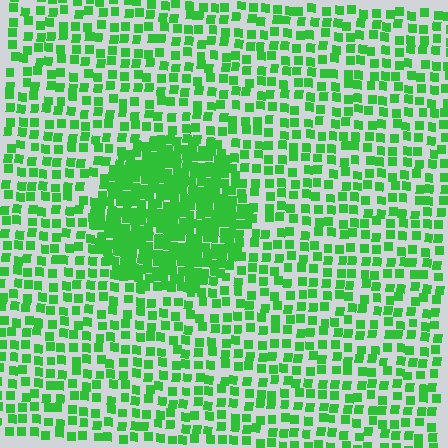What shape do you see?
I see a circle.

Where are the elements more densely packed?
The elements are more densely packed inside the circle boundary.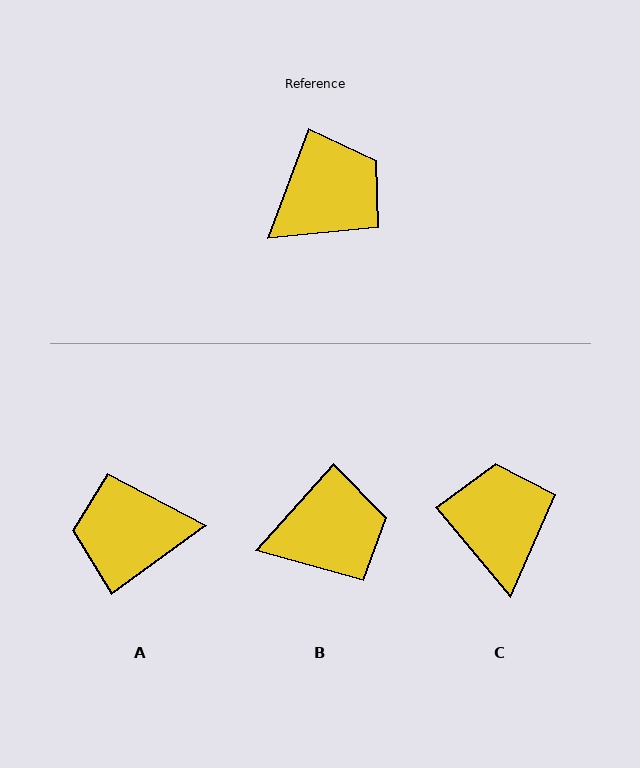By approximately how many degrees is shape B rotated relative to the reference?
Approximately 21 degrees clockwise.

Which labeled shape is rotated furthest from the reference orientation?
A, about 147 degrees away.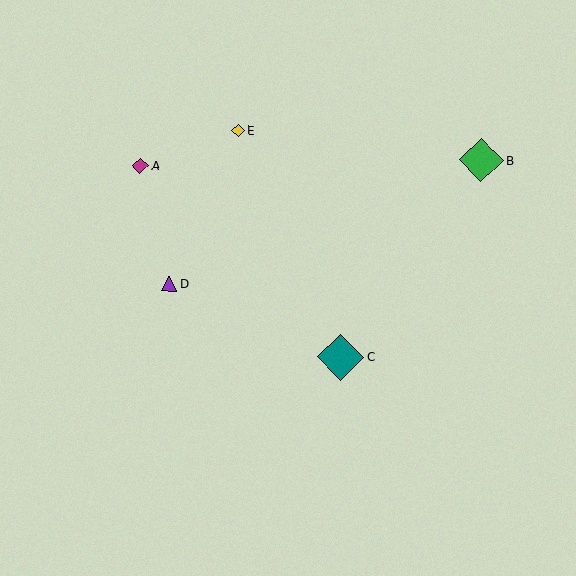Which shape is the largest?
The teal diamond (labeled C) is the largest.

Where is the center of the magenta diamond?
The center of the magenta diamond is at (140, 166).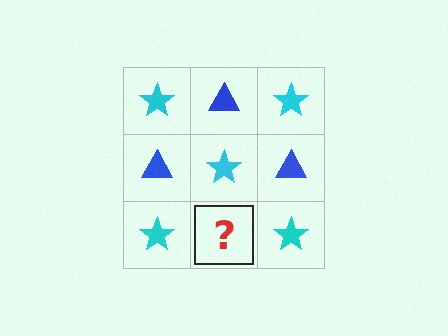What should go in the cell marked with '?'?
The missing cell should contain a blue triangle.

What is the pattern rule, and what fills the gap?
The rule is that it alternates cyan star and blue triangle in a checkerboard pattern. The gap should be filled with a blue triangle.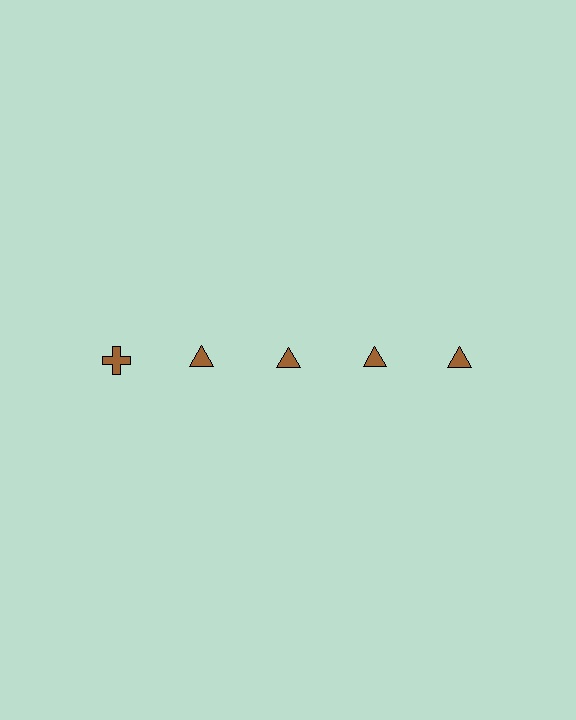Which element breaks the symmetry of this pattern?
The brown cross in the top row, leftmost column breaks the symmetry. All other shapes are brown triangles.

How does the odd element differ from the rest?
It has a different shape: cross instead of triangle.